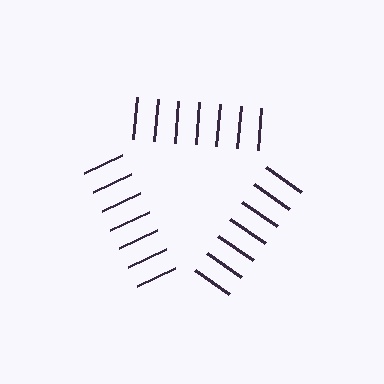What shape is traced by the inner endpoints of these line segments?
An illusory triangle — the line segments terminate on its edges but no continuous stroke is drawn.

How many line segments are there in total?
21 — 7 along each of the 3 edges.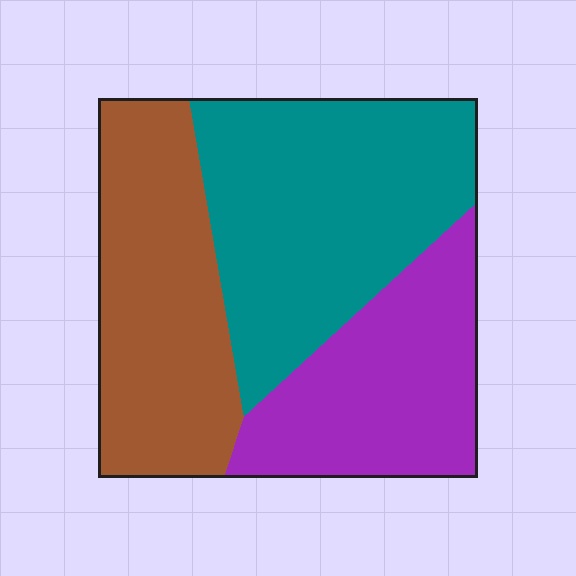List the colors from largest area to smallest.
From largest to smallest: teal, brown, purple.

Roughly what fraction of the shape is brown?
Brown covers around 30% of the shape.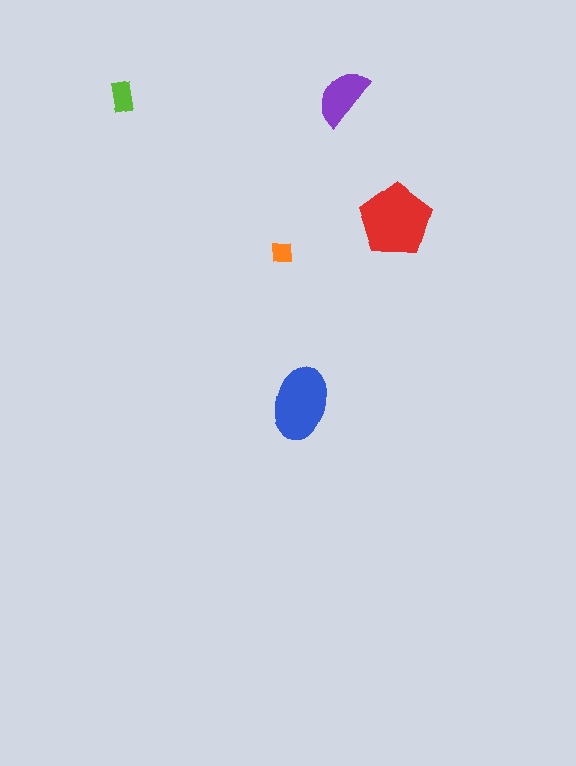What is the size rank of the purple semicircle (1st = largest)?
3rd.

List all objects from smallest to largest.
The orange square, the lime rectangle, the purple semicircle, the blue ellipse, the red pentagon.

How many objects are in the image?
There are 5 objects in the image.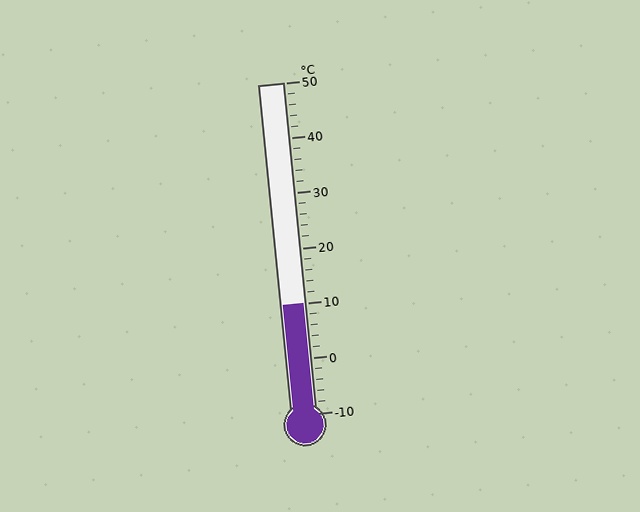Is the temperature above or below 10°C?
The temperature is at 10°C.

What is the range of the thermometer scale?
The thermometer scale ranges from -10°C to 50°C.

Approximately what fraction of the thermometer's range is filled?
The thermometer is filled to approximately 35% of its range.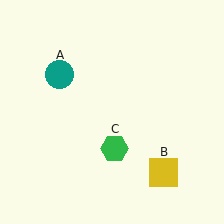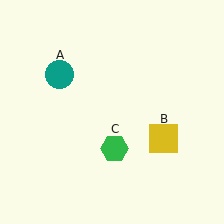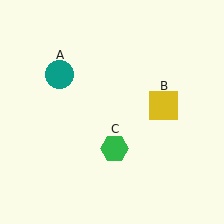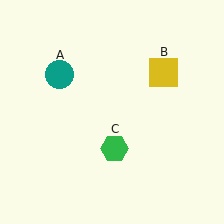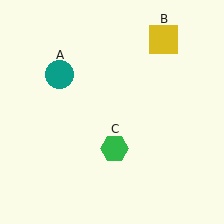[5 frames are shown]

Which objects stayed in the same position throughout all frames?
Teal circle (object A) and green hexagon (object C) remained stationary.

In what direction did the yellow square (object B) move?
The yellow square (object B) moved up.